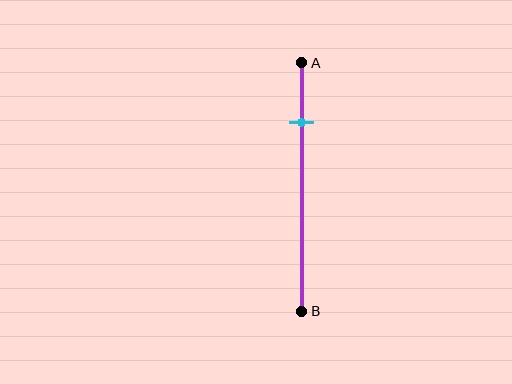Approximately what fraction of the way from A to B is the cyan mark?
The cyan mark is approximately 25% of the way from A to B.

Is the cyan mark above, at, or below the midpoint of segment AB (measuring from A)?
The cyan mark is above the midpoint of segment AB.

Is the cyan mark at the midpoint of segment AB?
No, the mark is at about 25% from A, not at the 50% midpoint.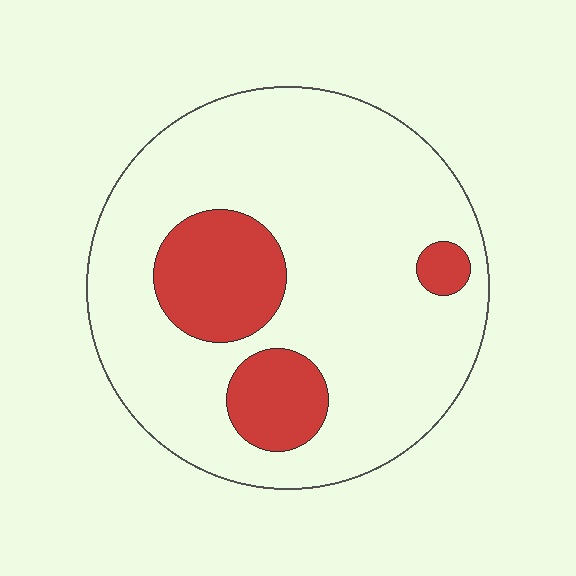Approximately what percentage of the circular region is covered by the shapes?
Approximately 20%.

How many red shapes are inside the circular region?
3.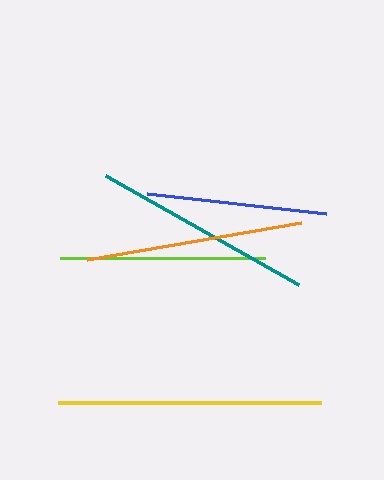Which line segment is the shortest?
The blue line is the shortest at approximately 179 pixels.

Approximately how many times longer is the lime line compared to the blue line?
The lime line is approximately 1.1 times the length of the blue line.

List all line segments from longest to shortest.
From longest to shortest: yellow, teal, orange, lime, blue.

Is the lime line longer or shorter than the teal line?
The teal line is longer than the lime line.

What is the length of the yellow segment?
The yellow segment is approximately 263 pixels long.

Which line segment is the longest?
The yellow line is the longest at approximately 263 pixels.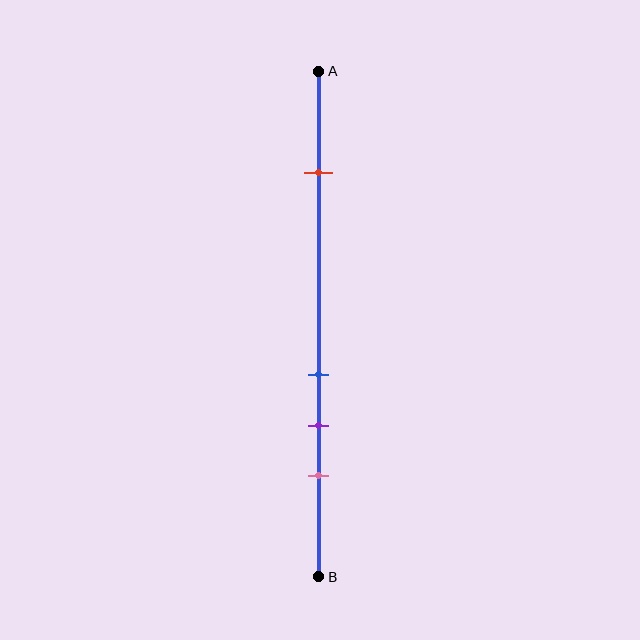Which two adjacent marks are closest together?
The blue and purple marks are the closest adjacent pair.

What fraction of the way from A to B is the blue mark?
The blue mark is approximately 60% (0.6) of the way from A to B.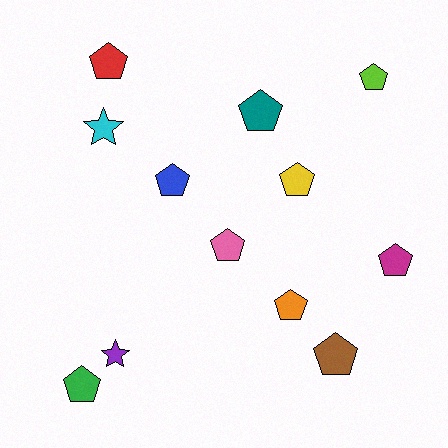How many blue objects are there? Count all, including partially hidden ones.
There is 1 blue object.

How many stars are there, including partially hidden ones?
There are 2 stars.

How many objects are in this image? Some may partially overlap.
There are 12 objects.